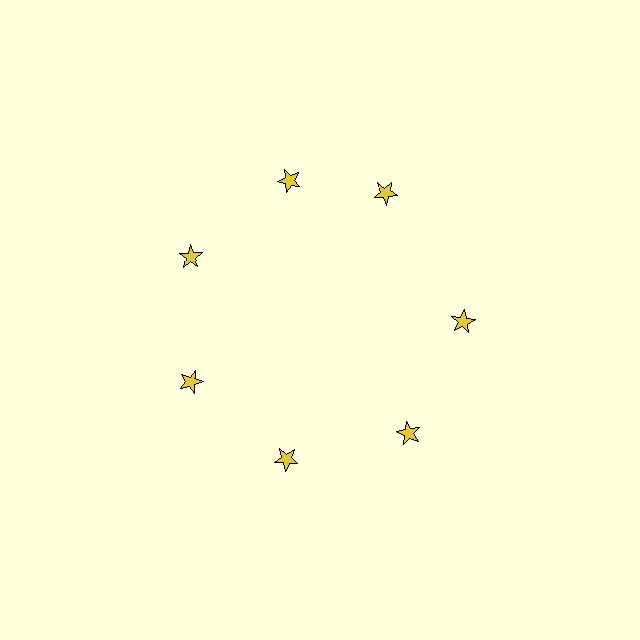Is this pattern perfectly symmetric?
No. The 7 yellow stars are arranged in a ring, but one element near the 1 o'clock position is rotated out of alignment along the ring, breaking the 7-fold rotational symmetry.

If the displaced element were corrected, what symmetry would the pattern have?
It would have 7-fold rotational symmetry — the pattern would map onto itself every 51 degrees.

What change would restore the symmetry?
The symmetry would be restored by rotating it back into even spacing with its neighbors so that all 7 stars sit at equal angles and equal distance from the center.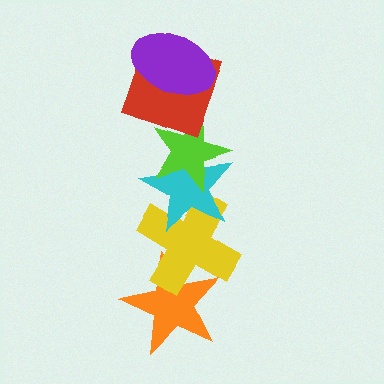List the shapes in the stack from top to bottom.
From top to bottom: the purple ellipse, the red square, the lime star, the cyan star, the yellow cross, the orange star.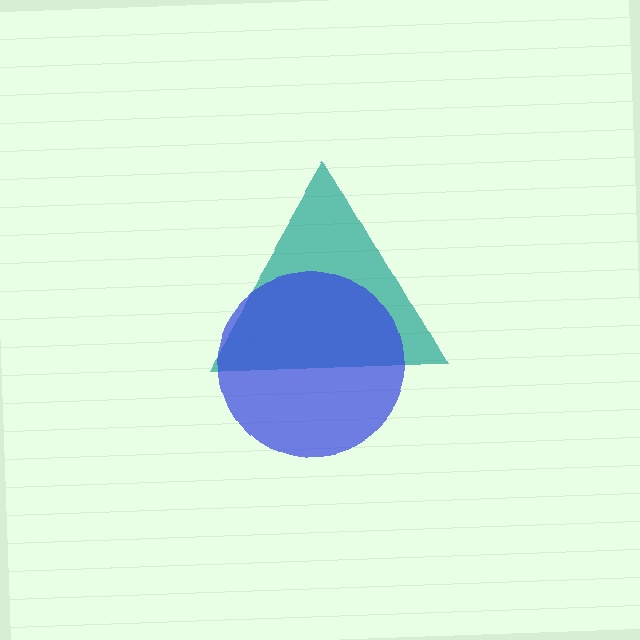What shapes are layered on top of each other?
The layered shapes are: a teal triangle, a blue circle.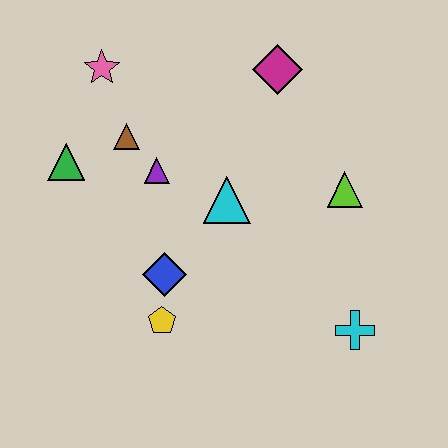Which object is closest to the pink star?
The brown triangle is closest to the pink star.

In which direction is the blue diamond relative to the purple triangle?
The blue diamond is below the purple triangle.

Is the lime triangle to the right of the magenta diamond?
Yes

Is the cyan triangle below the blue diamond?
No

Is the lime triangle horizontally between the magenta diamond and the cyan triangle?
No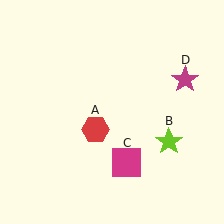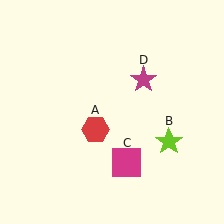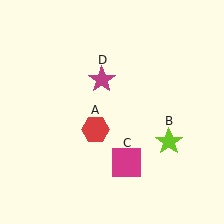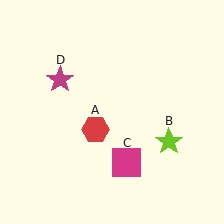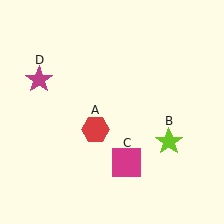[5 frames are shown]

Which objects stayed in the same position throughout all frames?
Red hexagon (object A) and lime star (object B) and magenta square (object C) remained stationary.